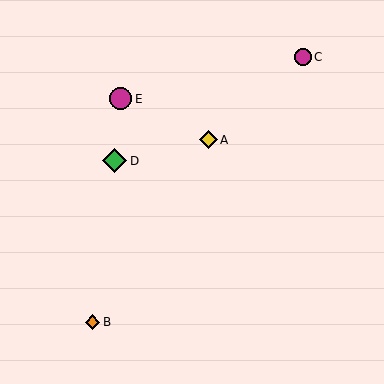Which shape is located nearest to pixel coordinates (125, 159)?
The green diamond (labeled D) at (115, 161) is nearest to that location.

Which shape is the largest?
The green diamond (labeled D) is the largest.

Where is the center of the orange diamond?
The center of the orange diamond is at (93, 322).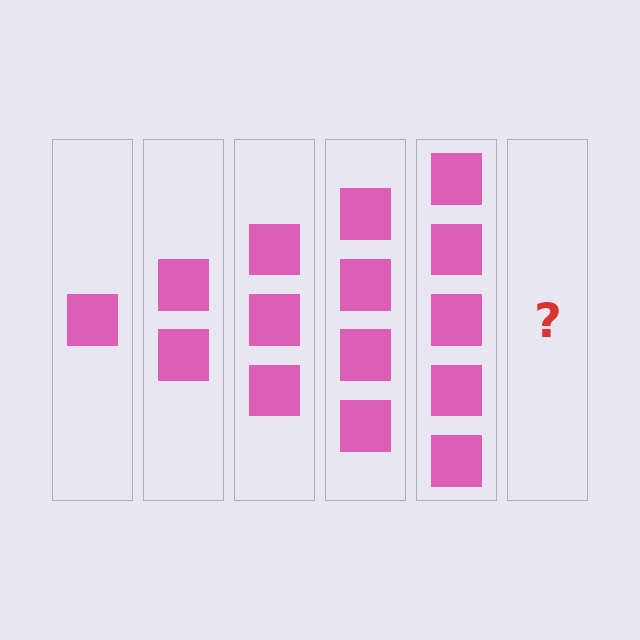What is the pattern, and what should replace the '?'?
The pattern is that each step adds one more square. The '?' should be 6 squares.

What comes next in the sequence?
The next element should be 6 squares.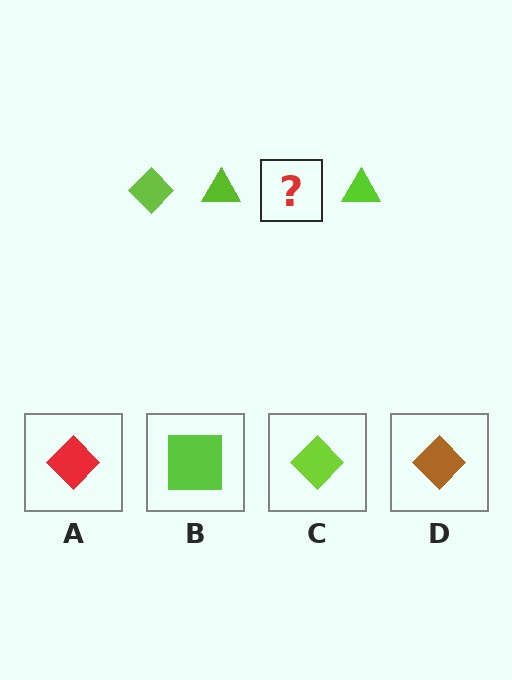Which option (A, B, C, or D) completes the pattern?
C.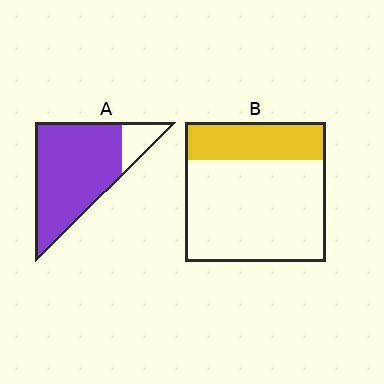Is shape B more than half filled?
No.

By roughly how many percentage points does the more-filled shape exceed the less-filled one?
By roughly 60 percentage points (A over B).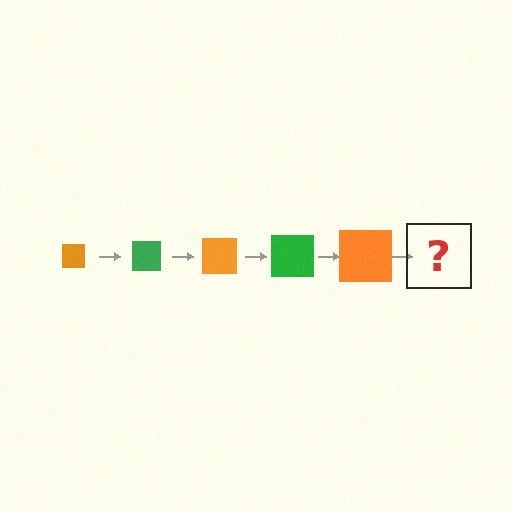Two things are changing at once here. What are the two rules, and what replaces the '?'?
The two rules are that the square grows larger each step and the color cycles through orange and green. The '?' should be a green square, larger than the previous one.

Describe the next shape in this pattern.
It should be a green square, larger than the previous one.